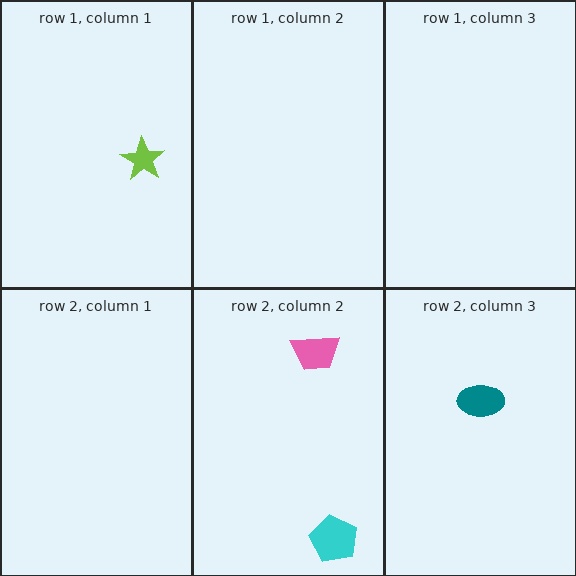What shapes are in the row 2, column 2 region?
The pink trapezoid, the cyan pentagon.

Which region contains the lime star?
The row 1, column 1 region.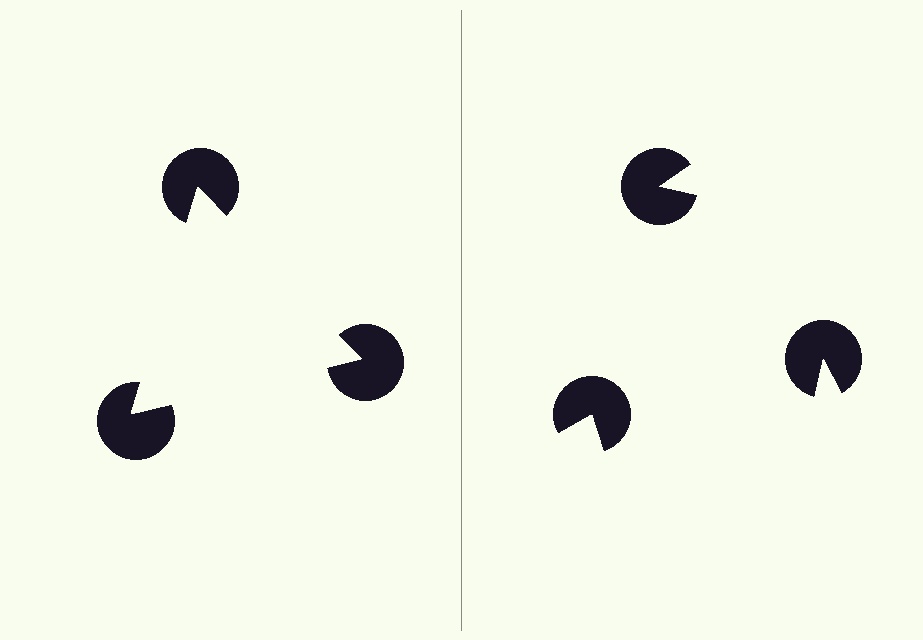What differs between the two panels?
The pac-man discs are positioned identically on both sides; only the wedge orientations differ. On the left they align to a triangle; on the right they are misaligned.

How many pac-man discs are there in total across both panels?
6 — 3 on each side.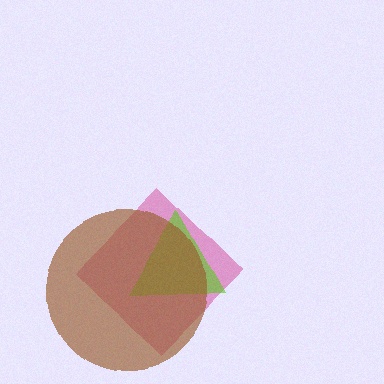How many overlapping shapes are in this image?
There are 3 overlapping shapes in the image.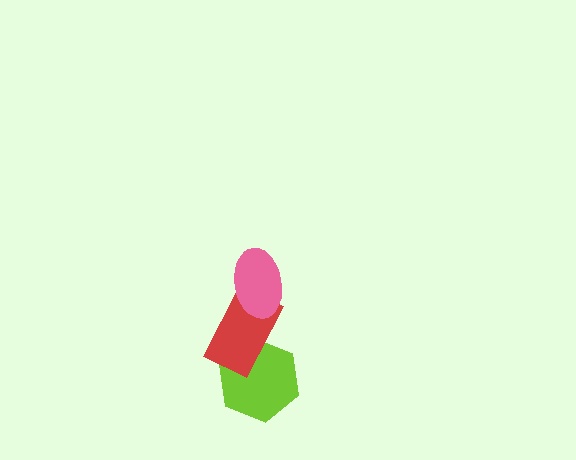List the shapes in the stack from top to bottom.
From top to bottom: the pink ellipse, the red rectangle, the lime hexagon.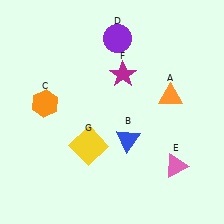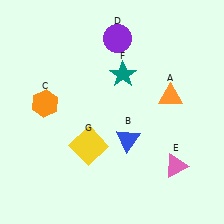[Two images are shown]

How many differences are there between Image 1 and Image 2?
There is 1 difference between the two images.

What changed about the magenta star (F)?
In Image 1, F is magenta. In Image 2, it changed to teal.